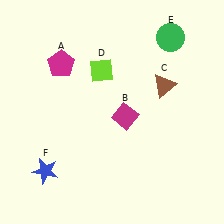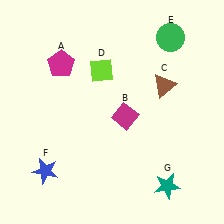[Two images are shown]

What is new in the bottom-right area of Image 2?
A teal star (G) was added in the bottom-right area of Image 2.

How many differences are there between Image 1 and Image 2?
There is 1 difference between the two images.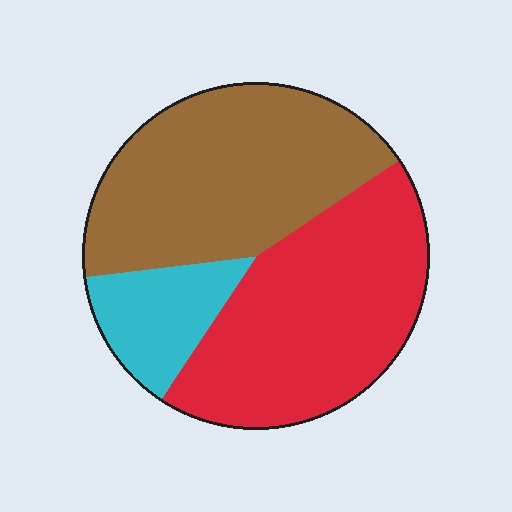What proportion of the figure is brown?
Brown takes up between a quarter and a half of the figure.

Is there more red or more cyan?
Red.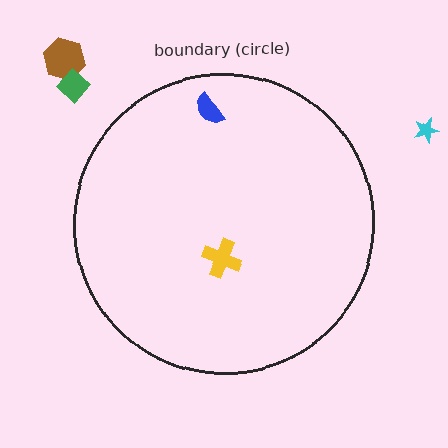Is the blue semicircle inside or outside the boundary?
Inside.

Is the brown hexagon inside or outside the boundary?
Outside.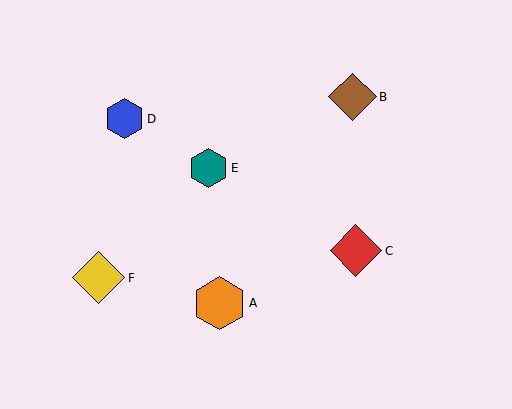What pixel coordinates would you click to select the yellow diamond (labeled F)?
Click at (99, 278) to select the yellow diamond F.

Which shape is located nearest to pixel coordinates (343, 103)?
The brown diamond (labeled B) at (352, 97) is nearest to that location.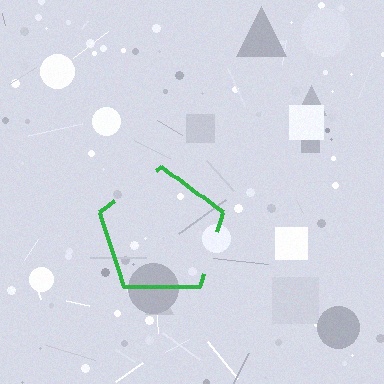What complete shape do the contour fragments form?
The contour fragments form a pentagon.